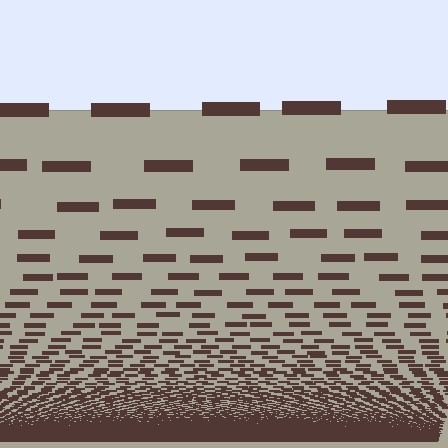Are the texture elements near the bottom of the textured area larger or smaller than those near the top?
Smaller. The gradient is inverted — elements near the bottom are smaller and denser.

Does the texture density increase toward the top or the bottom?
Density increases toward the bottom.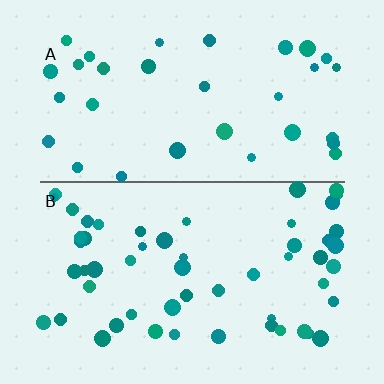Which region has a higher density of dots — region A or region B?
B (the bottom).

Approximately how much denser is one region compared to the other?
Approximately 1.6× — region B over region A.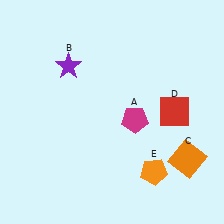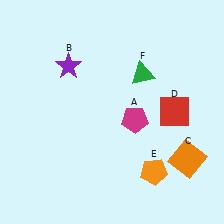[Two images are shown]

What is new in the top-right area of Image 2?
A green triangle (F) was added in the top-right area of Image 2.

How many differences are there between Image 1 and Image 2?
There is 1 difference between the two images.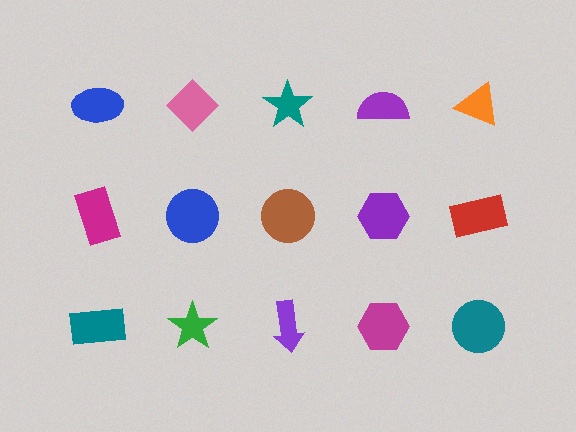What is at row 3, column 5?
A teal circle.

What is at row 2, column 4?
A purple hexagon.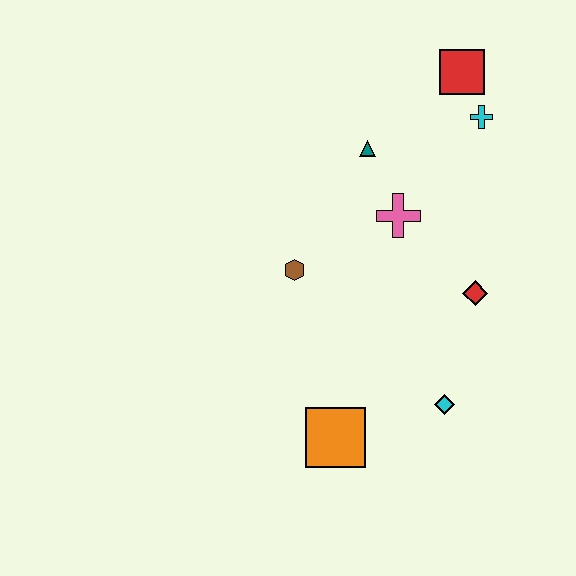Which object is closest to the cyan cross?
The red square is closest to the cyan cross.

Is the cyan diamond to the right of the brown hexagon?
Yes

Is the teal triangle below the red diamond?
No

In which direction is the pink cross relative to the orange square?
The pink cross is above the orange square.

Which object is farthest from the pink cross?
The orange square is farthest from the pink cross.